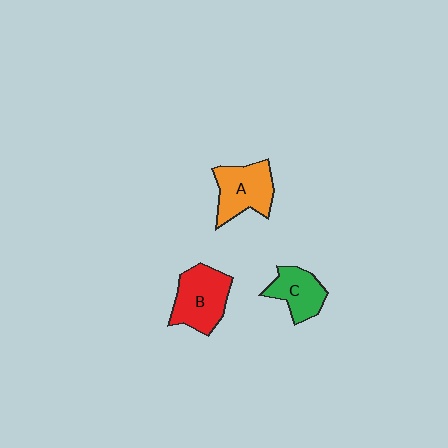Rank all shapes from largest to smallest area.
From largest to smallest: B (red), A (orange), C (green).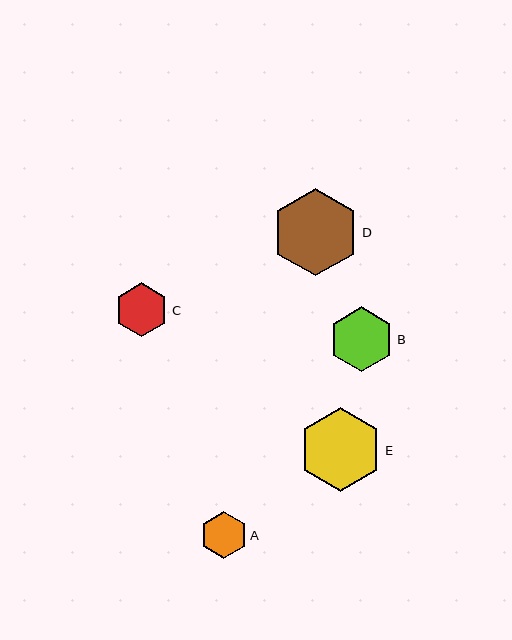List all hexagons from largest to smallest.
From largest to smallest: D, E, B, C, A.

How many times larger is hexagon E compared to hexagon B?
Hexagon E is approximately 1.3 times the size of hexagon B.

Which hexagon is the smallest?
Hexagon A is the smallest with a size of approximately 47 pixels.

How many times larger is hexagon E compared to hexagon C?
Hexagon E is approximately 1.6 times the size of hexagon C.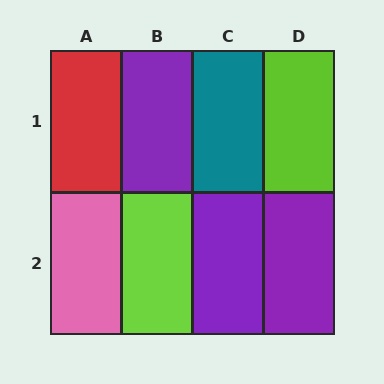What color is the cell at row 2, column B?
Lime.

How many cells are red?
1 cell is red.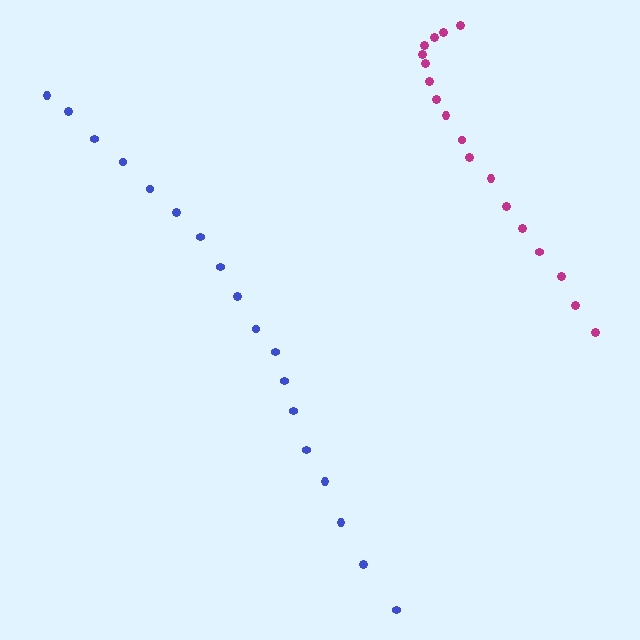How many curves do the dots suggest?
There are 2 distinct paths.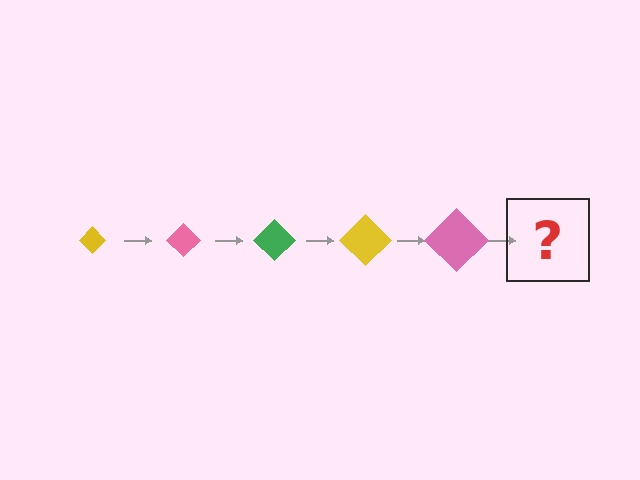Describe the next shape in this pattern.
It should be a green diamond, larger than the previous one.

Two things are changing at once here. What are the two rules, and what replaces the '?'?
The two rules are that the diamond grows larger each step and the color cycles through yellow, pink, and green. The '?' should be a green diamond, larger than the previous one.